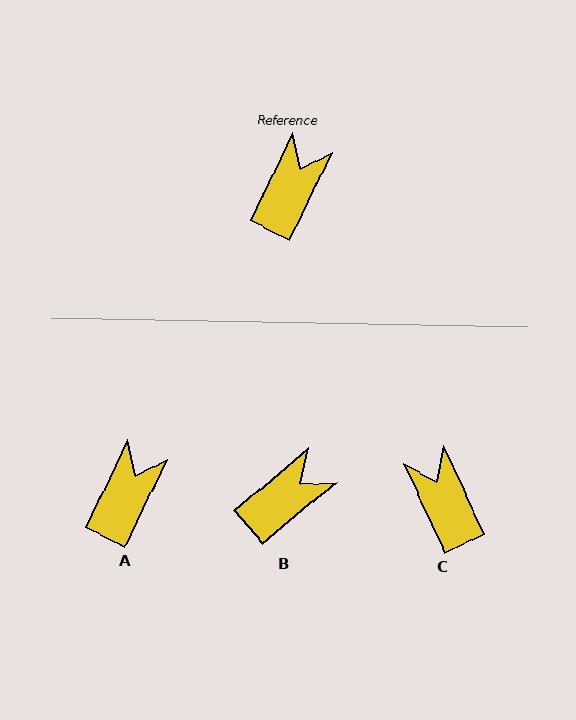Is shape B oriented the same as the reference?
No, it is off by about 25 degrees.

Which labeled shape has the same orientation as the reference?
A.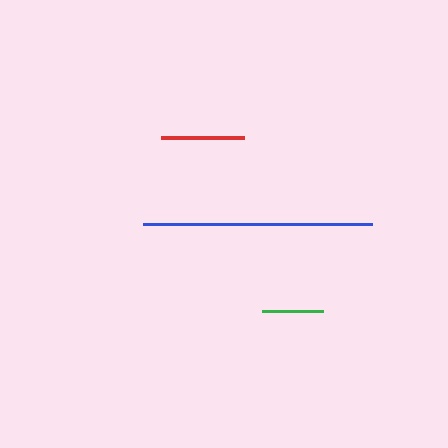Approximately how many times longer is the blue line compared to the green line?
The blue line is approximately 3.7 times the length of the green line.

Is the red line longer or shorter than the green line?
The red line is longer than the green line.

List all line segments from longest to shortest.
From longest to shortest: blue, red, green.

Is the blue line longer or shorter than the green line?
The blue line is longer than the green line.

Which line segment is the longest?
The blue line is the longest at approximately 229 pixels.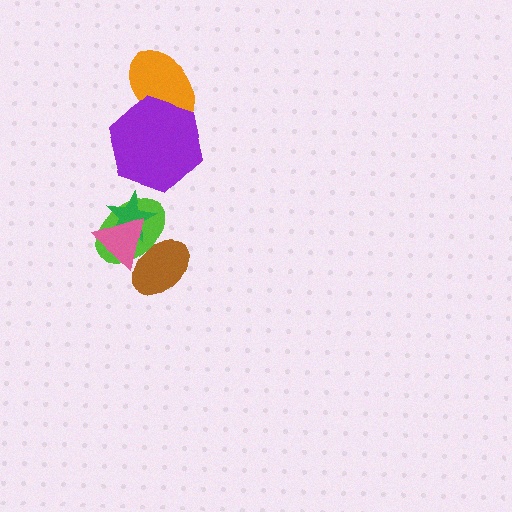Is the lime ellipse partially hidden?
Yes, it is partially covered by another shape.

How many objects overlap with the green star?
2 objects overlap with the green star.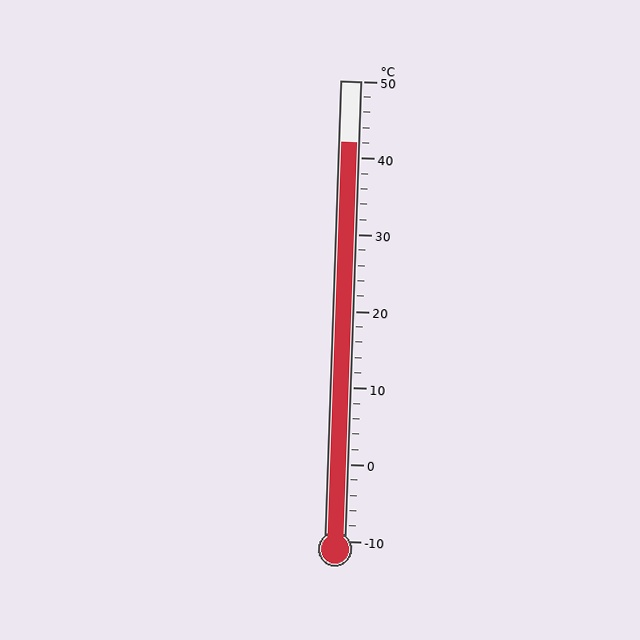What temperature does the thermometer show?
The thermometer shows approximately 42°C.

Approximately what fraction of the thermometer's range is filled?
The thermometer is filled to approximately 85% of its range.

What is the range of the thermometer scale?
The thermometer scale ranges from -10°C to 50°C.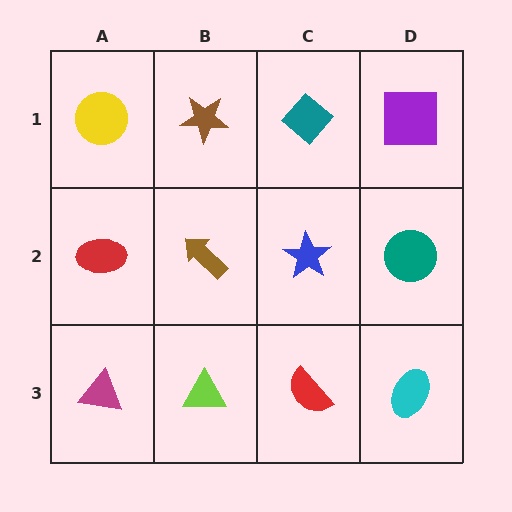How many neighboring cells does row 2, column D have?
3.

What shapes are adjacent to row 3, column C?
A blue star (row 2, column C), a lime triangle (row 3, column B), a cyan ellipse (row 3, column D).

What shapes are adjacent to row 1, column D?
A teal circle (row 2, column D), a teal diamond (row 1, column C).